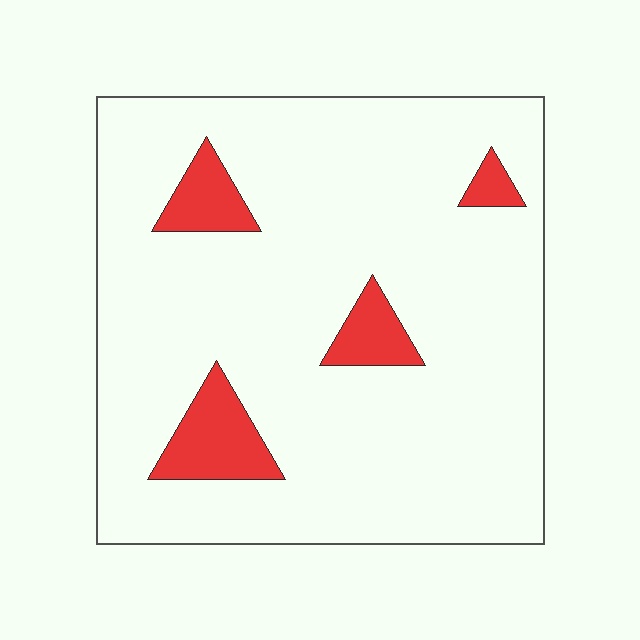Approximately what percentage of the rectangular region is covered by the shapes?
Approximately 10%.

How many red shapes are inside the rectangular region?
4.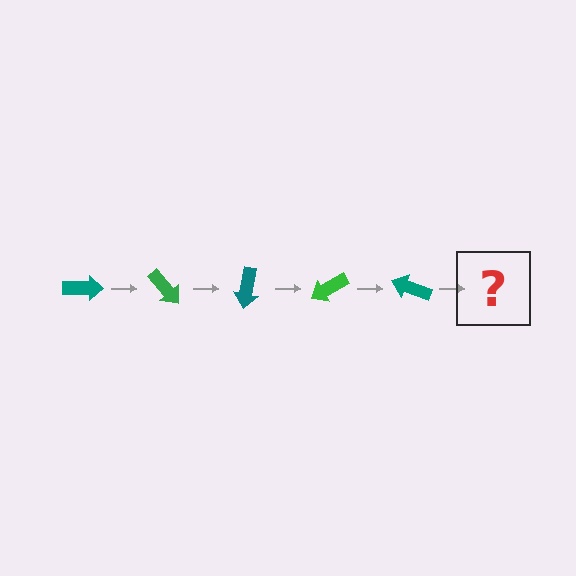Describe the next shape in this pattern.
It should be a green arrow, rotated 250 degrees from the start.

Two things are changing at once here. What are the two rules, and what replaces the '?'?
The two rules are that it rotates 50 degrees each step and the color cycles through teal and green. The '?' should be a green arrow, rotated 250 degrees from the start.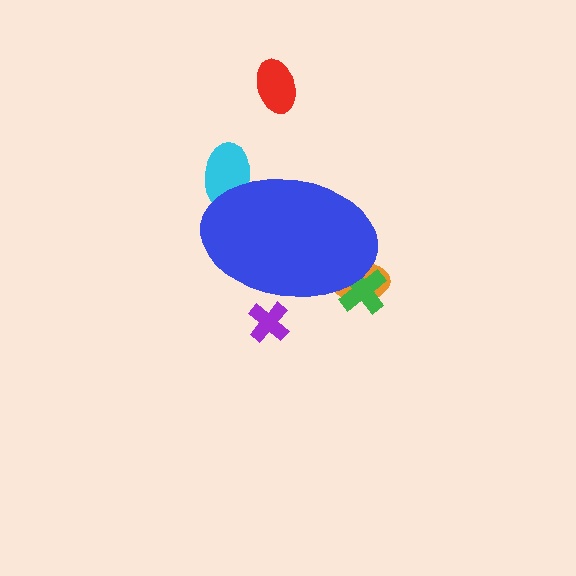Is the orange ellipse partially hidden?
Yes, the orange ellipse is partially hidden behind the blue ellipse.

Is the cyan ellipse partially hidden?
Yes, the cyan ellipse is partially hidden behind the blue ellipse.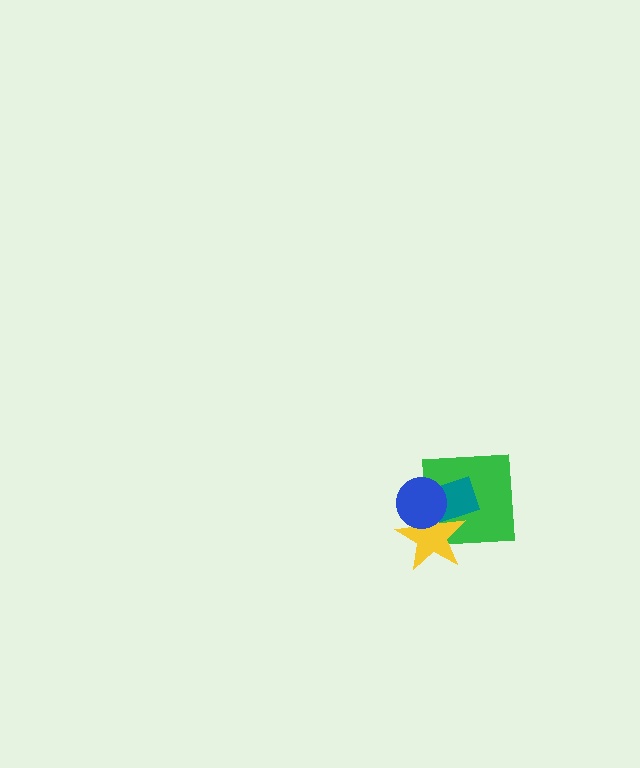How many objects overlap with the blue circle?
3 objects overlap with the blue circle.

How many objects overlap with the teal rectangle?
3 objects overlap with the teal rectangle.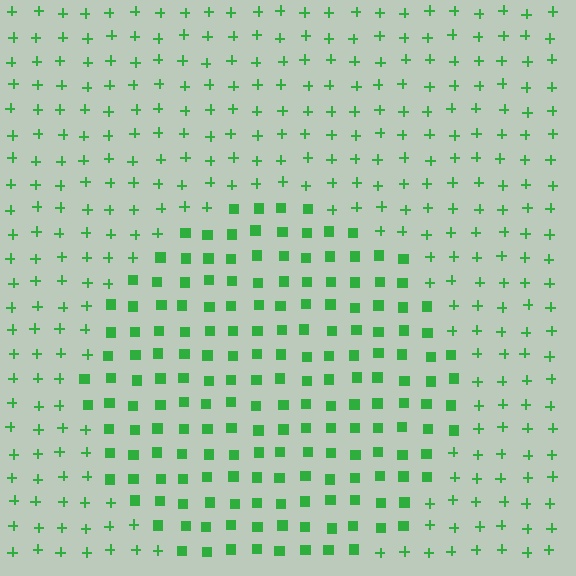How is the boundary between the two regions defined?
The boundary is defined by a change in element shape: squares inside vs. plus signs outside. All elements share the same color and spacing.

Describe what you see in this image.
The image is filled with small green elements arranged in a uniform grid. A circle-shaped region contains squares, while the surrounding area contains plus signs. The boundary is defined purely by the change in element shape.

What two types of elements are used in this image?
The image uses squares inside the circle region and plus signs outside it.